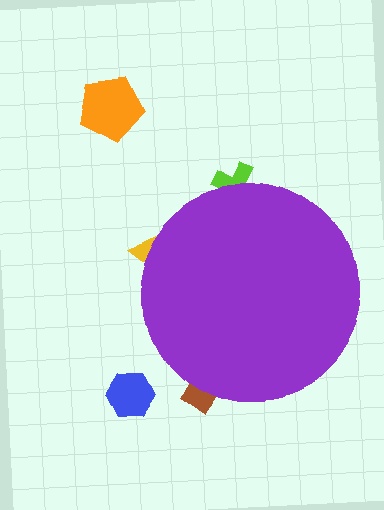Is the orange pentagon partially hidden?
No, the orange pentagon is fully visible.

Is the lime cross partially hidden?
Yes, the lime cross is partially hidden behind the purple circle.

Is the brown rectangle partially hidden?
Yes, the brown rectangle is partially hidden behind the purple circle.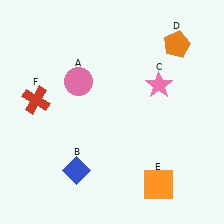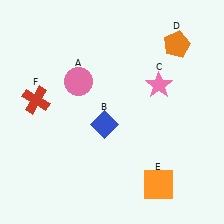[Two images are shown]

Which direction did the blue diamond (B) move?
The blue diamond (B) moved up.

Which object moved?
The blue diamond (B) moved up.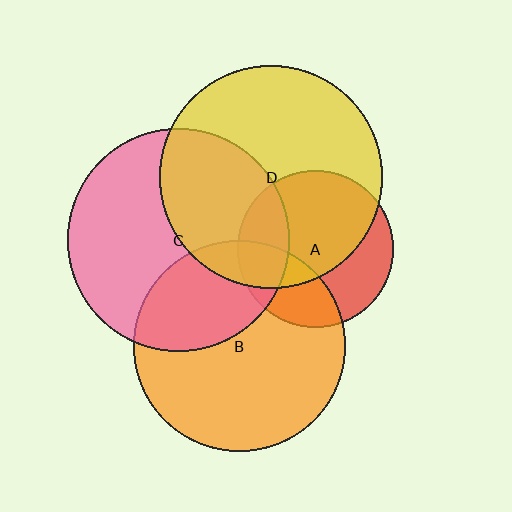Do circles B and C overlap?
Yes.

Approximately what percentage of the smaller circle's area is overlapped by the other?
Approximately 35%.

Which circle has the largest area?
Circle D (yellow).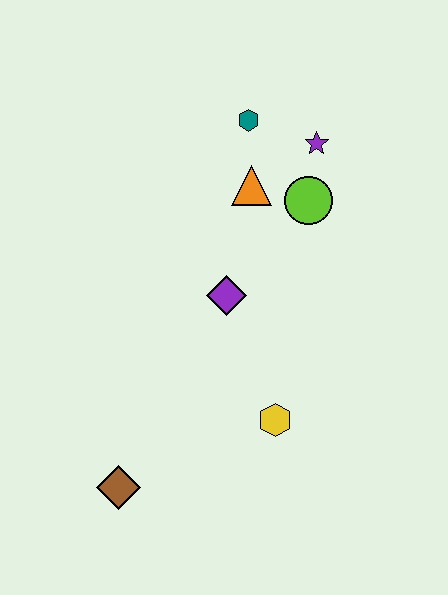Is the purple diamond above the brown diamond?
Yes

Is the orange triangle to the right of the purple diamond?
Yes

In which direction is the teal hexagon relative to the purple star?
The teal hexagon is to the left of the purple star.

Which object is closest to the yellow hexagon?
The purple diamond is closest to the yellow hexagon.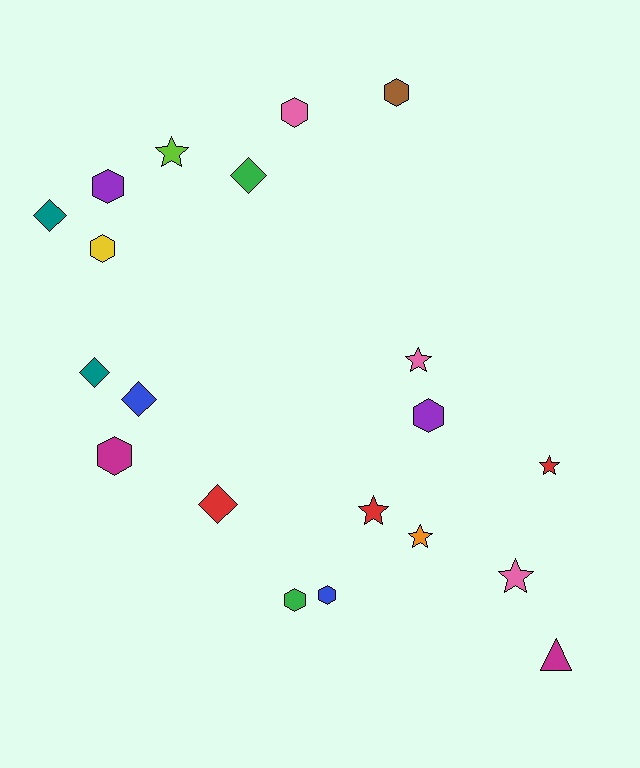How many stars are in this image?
There are 6 stars.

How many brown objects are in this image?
There is 1 brown object.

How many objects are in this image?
There are 20 objects.